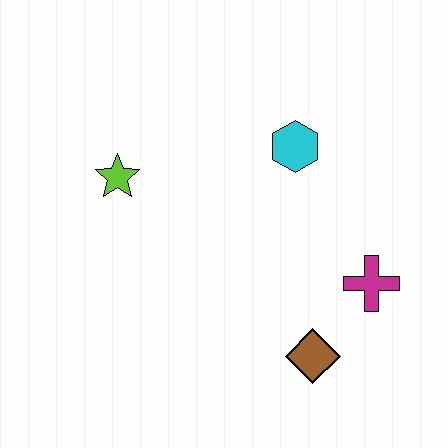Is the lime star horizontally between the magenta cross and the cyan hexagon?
No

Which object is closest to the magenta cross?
The brown diamond is closest to the magenta cross.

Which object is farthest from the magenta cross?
The lime star is farthest from the magenta cross.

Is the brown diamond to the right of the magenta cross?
No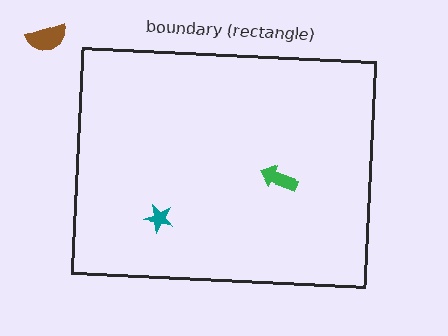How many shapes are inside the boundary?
2 inside, 1 outside.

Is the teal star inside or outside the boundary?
Inside.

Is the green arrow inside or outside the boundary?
Inside.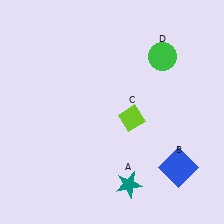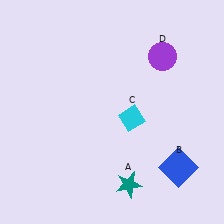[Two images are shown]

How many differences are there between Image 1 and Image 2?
There are 2 differences between the two images.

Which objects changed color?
C changed from lime to cyan. D changed from green to purple.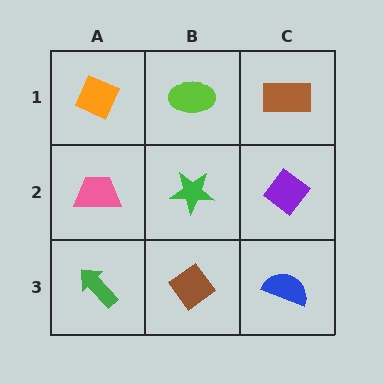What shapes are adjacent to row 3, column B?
A green star (row 2, column B), a green arrow (row 3, column A), a blue semicircle (row 3, column C).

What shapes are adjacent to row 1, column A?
A pink trapezoid (row 2, column A), a lime ellipse (row 1, column B).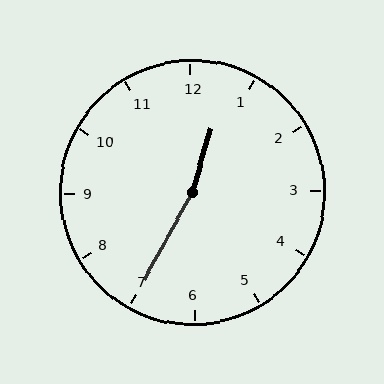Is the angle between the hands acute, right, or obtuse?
It is obtuse.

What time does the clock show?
12:35.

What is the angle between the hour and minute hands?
Approximately 168 degrees.